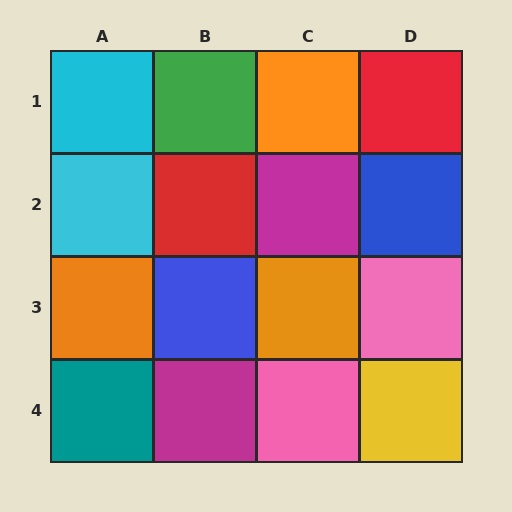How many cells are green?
1 cell is green.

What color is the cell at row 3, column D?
Pink.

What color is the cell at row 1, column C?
Orange.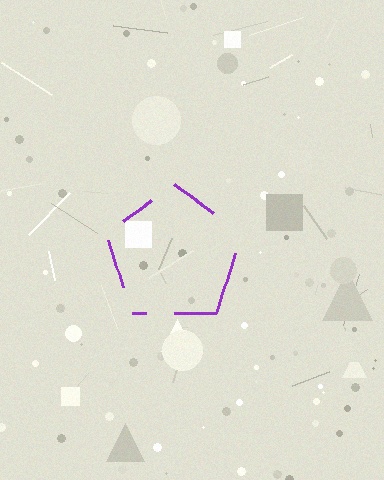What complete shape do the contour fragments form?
The contour fragments form a pentagon.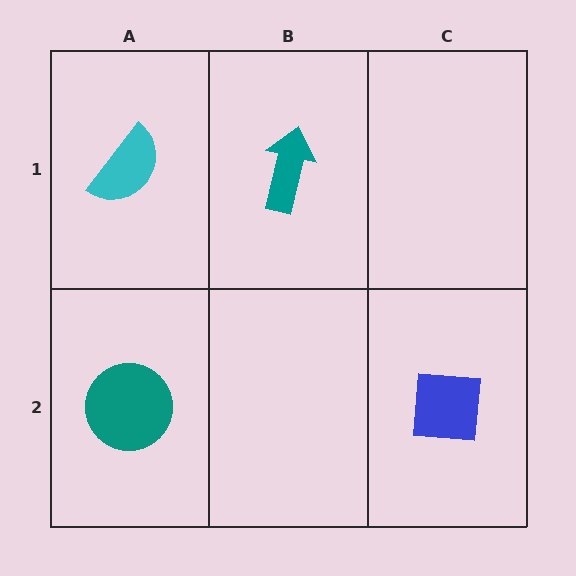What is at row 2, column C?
A blue square.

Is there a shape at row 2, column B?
No, that cell is empty.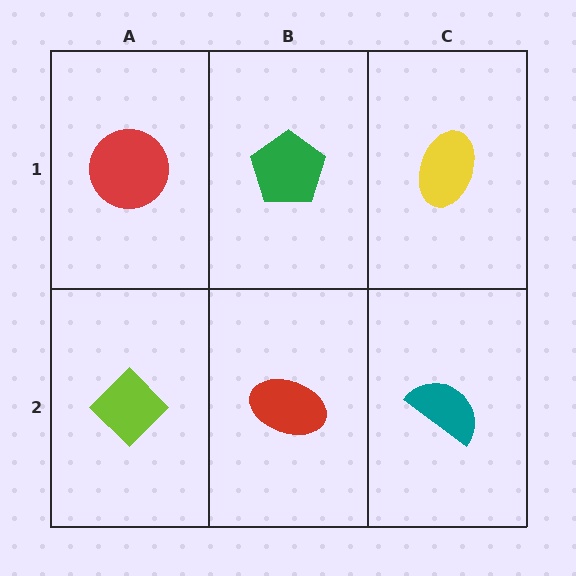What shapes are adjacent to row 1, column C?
A teal semicircle (row 2, column C), a green pentagon (row 1, column B).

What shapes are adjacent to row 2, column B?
A green pentagon (row 1, column B), a lime diamond (row 2, column A), a teal semicircle (row 2, column C).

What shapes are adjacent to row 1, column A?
A lime diamond (row 2, column A), a green pentagon (row 1, column B).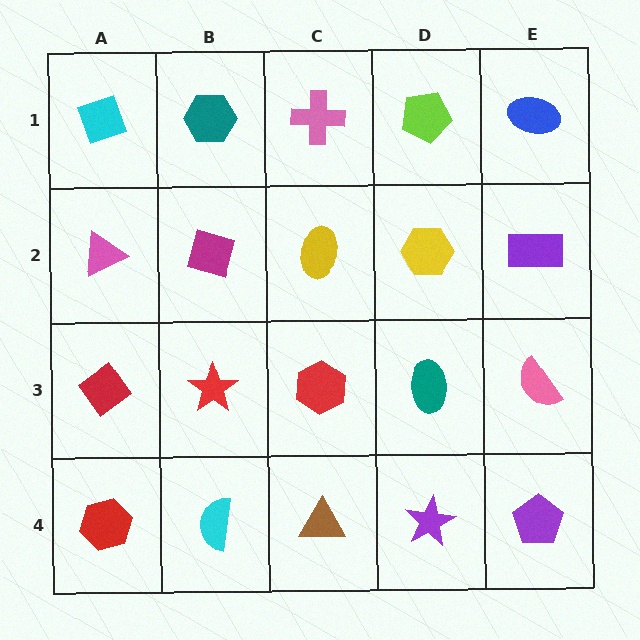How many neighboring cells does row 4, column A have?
2.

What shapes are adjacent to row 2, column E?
A blue ellipse (row 1, column E), a pink semicircle (row 3, column E), a yellow hexagon (row 2, column D).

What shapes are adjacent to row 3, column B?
A magenta diamond (row 2, column B), a cyan semicircle (row 4, column B), a red diamond (row 3, column A), a red hexagon (row 3, column C).